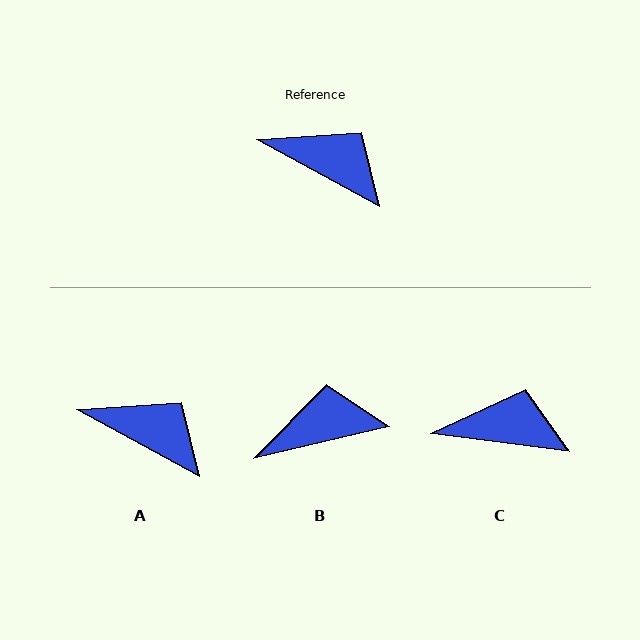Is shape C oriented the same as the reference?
No, it is off by about 21 degrees.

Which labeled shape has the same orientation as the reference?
A.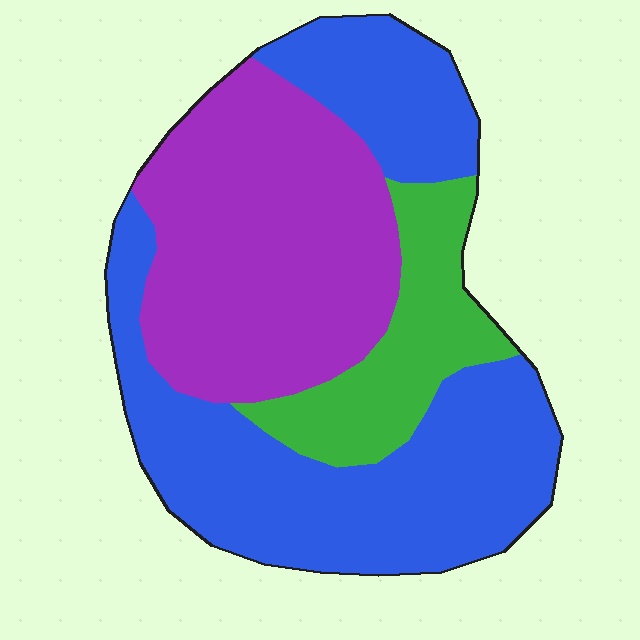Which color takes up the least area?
Green, at roughly 15%.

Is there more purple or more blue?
Blue.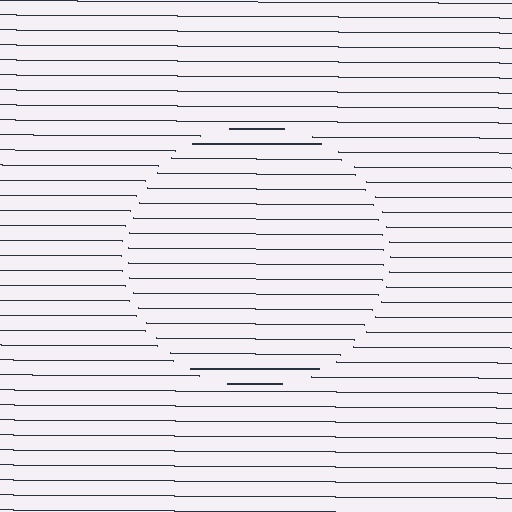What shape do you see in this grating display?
An illusory circle. The interior of the shape contains the same grating, shifted by half a period — the contour is defined by the phase discontinuity where line-ends from the inner and outer gratings abut.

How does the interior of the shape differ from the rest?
The interior of the shape contains the same grating, shifted by half a period — the contour is defined by the phase discontinuity where line-ends from the inner and outer gratings abut.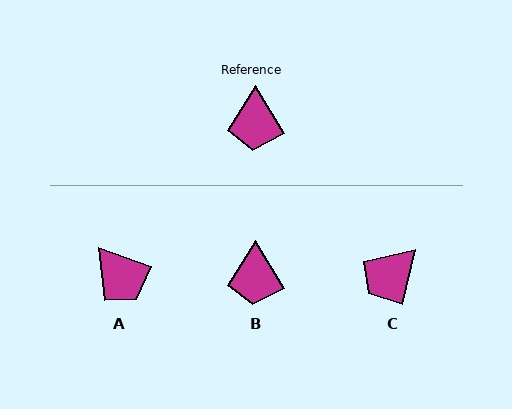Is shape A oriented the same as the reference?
No, it is off by about 39 degrees.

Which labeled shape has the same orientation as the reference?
B.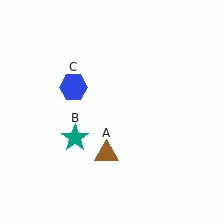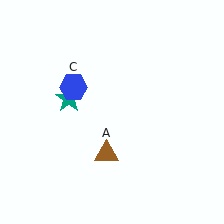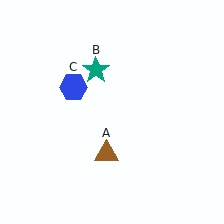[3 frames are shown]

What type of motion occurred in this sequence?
The teal star (object B) rotated clockwise around the center of the scene.